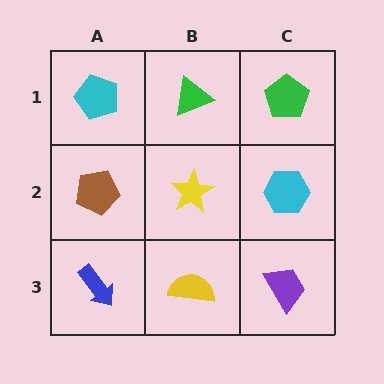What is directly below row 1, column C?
A cyan hexagon.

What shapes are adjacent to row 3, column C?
A cyan hexagon (row 2, column C), a yellow semicircle (row 3, column B).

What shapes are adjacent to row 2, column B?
A green triangle (row 1, column B), a yellow semicircle (row 3, column B), a brown pentagon (row 2, column A), a cyan hexagon (row 2, column C).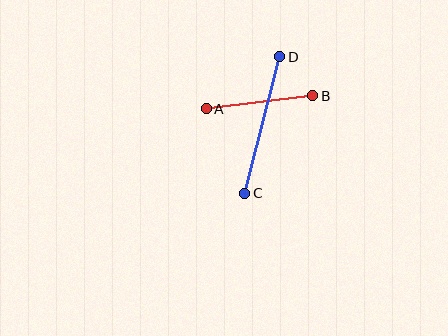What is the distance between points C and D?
The distance is approximately 141 pixels.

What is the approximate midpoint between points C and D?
The midpoint is at approximately (262, 125) pixels.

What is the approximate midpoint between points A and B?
The midpoint is at approximately (259, 102) pixels.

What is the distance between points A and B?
The distance is approximately 107 pixels.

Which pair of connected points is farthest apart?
Points C and D are farthest apart.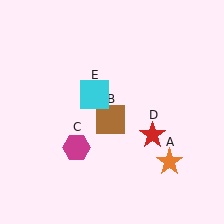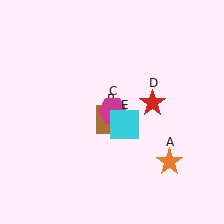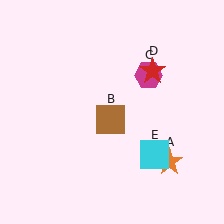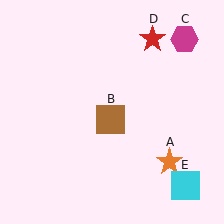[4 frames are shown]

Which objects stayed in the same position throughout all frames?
Orange star (object A) and brown square (object B) remained stationary.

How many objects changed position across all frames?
3 objects changed position: magenta hexagon (object C), red star (object D), cyan square (object E).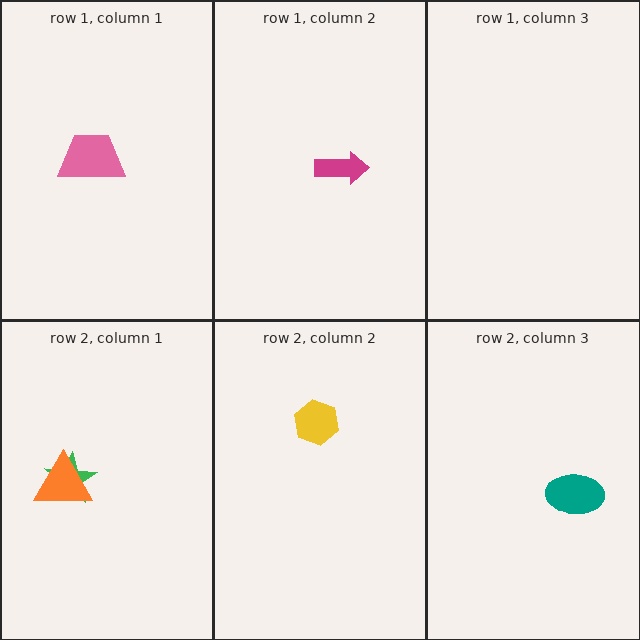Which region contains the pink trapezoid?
The row 1, column 1 region.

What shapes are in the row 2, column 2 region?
The yellow hexagon.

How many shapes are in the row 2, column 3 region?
1.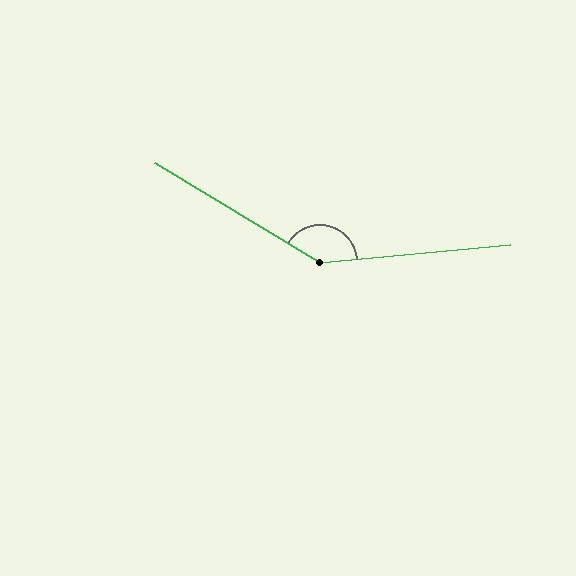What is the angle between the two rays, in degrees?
Approximately 144 degrees.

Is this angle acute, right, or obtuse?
It is obtuse.